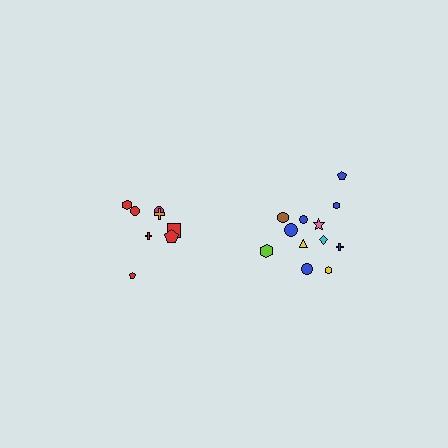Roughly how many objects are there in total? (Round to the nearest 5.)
Roughly 20 objects in total.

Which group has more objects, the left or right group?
The right group.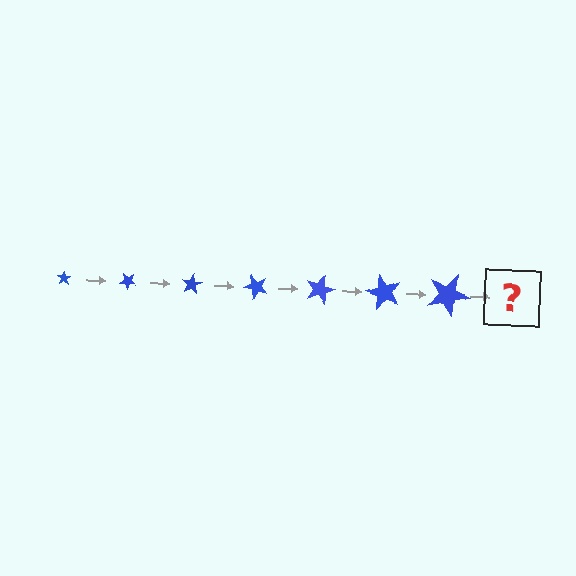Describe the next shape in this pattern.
It should be a star, larger than the previous one and rotated 280 degrees from the start.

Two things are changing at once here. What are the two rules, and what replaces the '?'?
The two rules are that the star grows larger each step and it rotates 40 degrees each step. The '?' should be a star, larger than the previous one and rotated 280 degrees from the start.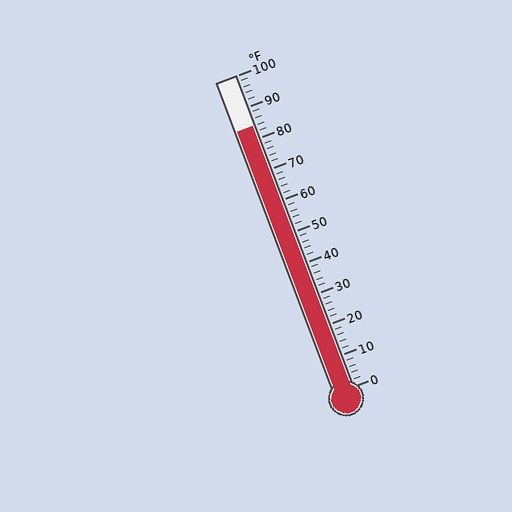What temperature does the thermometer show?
The thermometer shows approximately 84°F.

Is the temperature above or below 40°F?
The temperature is above 40°F.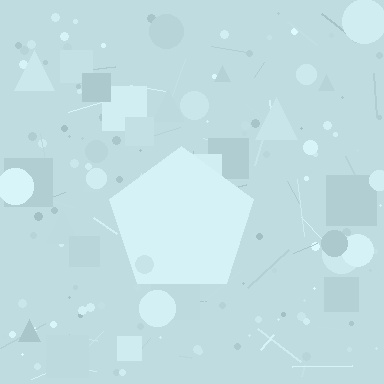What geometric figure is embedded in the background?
A pentagon is embedded in the background.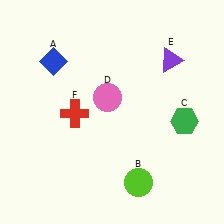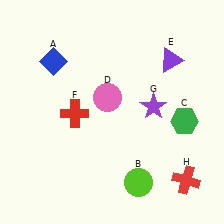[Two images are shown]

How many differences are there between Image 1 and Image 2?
There are 2 differences between the two images.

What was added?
A purple star (G), a red cross (H) were added in Image 2.